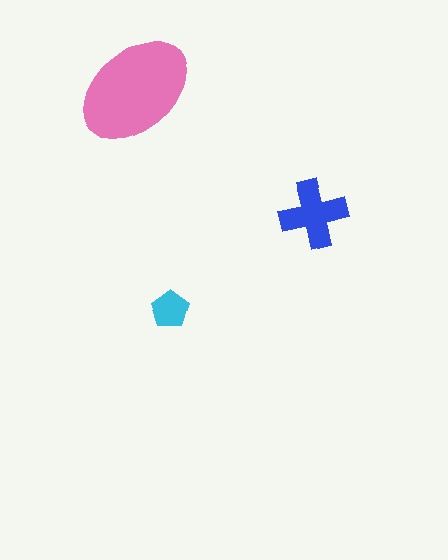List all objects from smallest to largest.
The cyan pentagon, the blue cross, the pink ellipse.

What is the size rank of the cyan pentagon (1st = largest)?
3rd.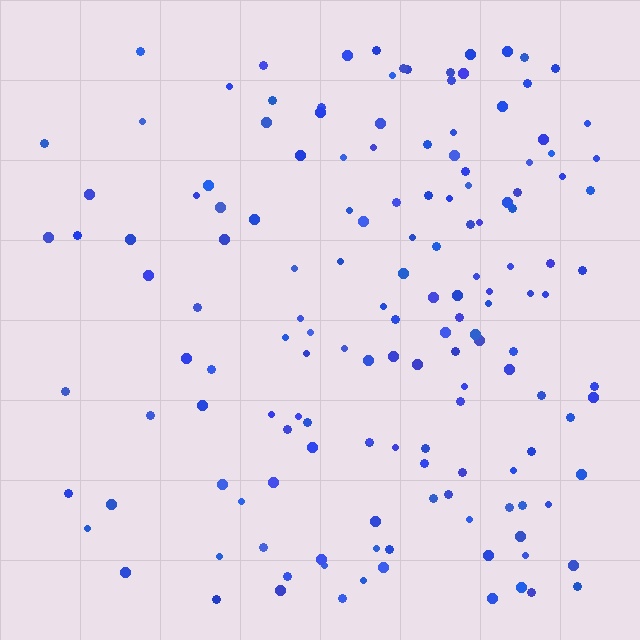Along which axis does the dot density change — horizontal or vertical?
Horizontal.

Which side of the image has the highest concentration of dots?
The right.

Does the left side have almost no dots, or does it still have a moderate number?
Still a moderate number, just noticeably fewer than the right.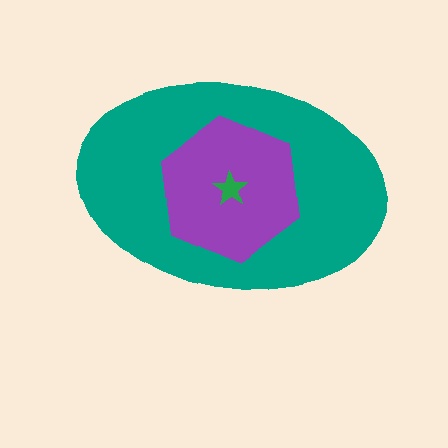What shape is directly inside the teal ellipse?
The purple hexagon.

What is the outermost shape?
The teal ellipse.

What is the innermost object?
The green star.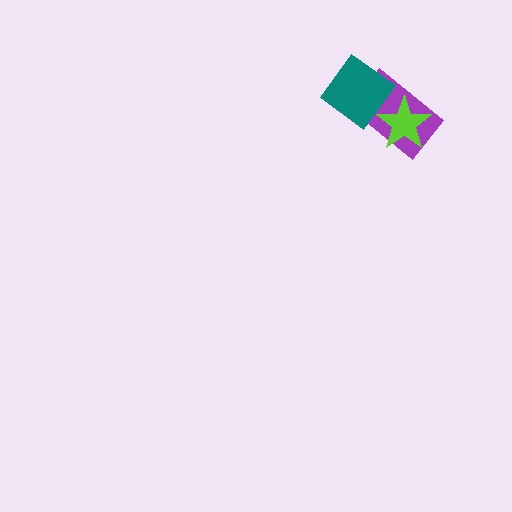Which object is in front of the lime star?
The teal diamond is in front of the lime star.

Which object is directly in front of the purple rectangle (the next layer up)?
The lime star is directly in front of the purple rectangle.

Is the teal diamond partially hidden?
No, no other shape covers it.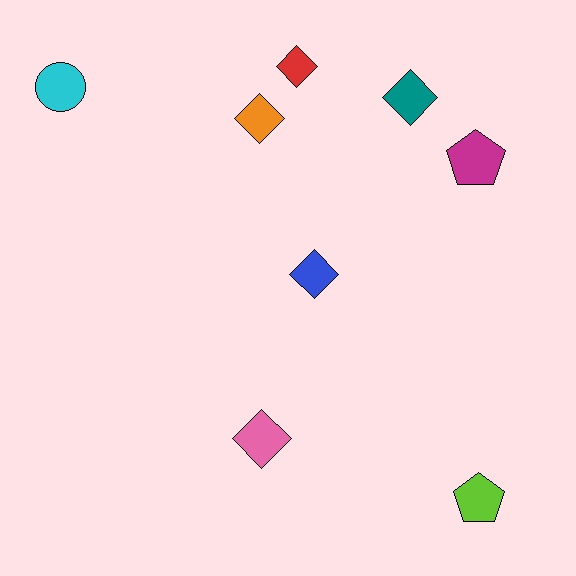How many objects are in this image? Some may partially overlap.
There are 8 objects.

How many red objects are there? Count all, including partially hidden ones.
There is 1 red object.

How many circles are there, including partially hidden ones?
There is 1 circle.